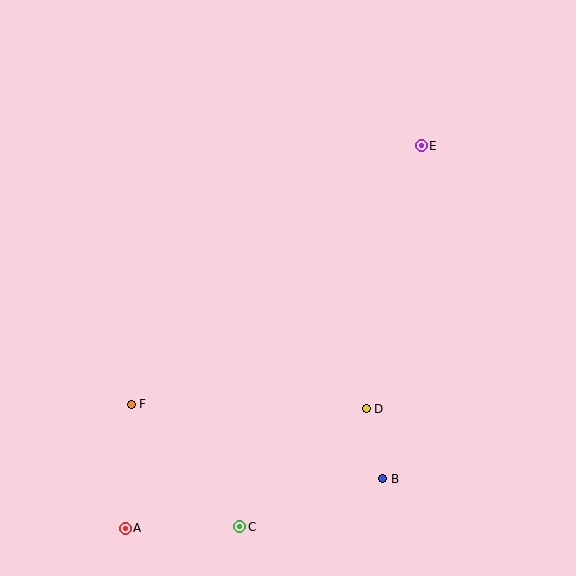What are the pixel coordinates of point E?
Point E is at (421, 146).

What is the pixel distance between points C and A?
The distance between C and A is 115 pixels.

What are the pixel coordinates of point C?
Point C is at (240, 527).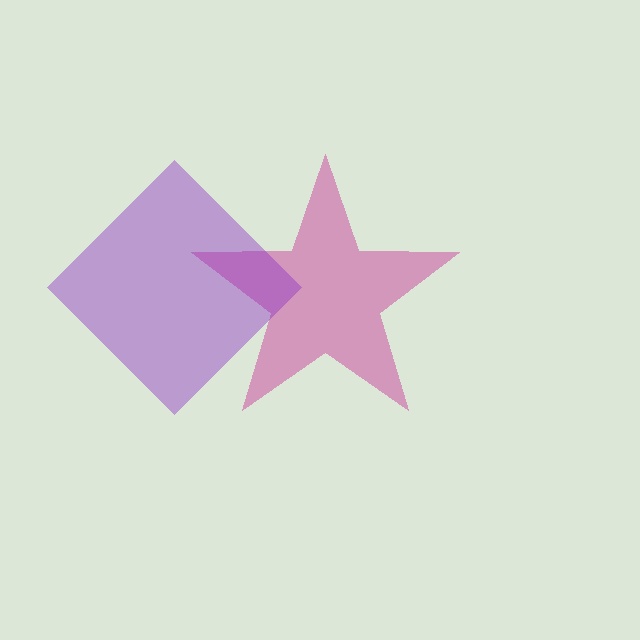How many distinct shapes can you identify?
There are 2 distinct shapes: a magenta star, a purple diamond.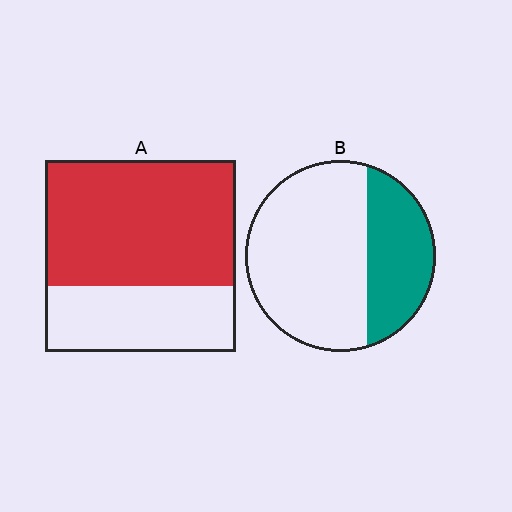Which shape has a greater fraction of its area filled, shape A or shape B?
Shape A.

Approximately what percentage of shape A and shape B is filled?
A is approximately 65% and B is approximately 35%.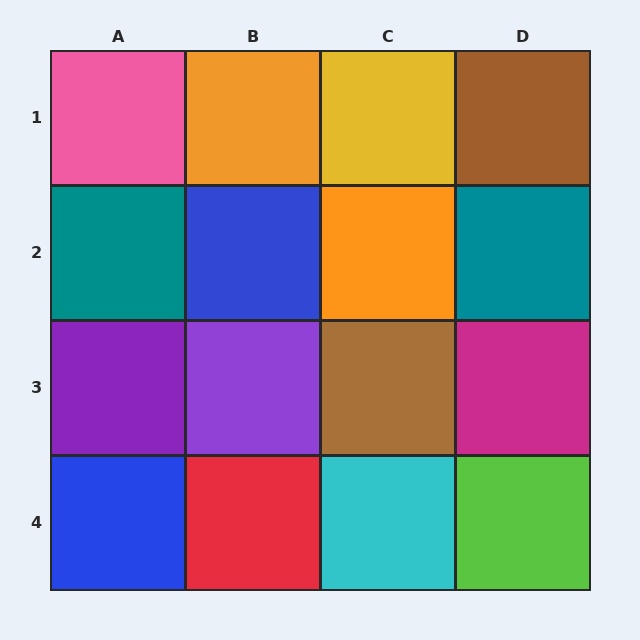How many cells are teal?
2 cells are teal.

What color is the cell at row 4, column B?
Red.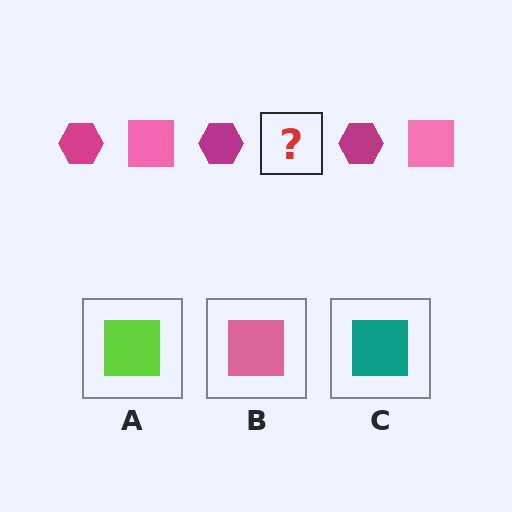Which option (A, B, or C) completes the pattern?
B.